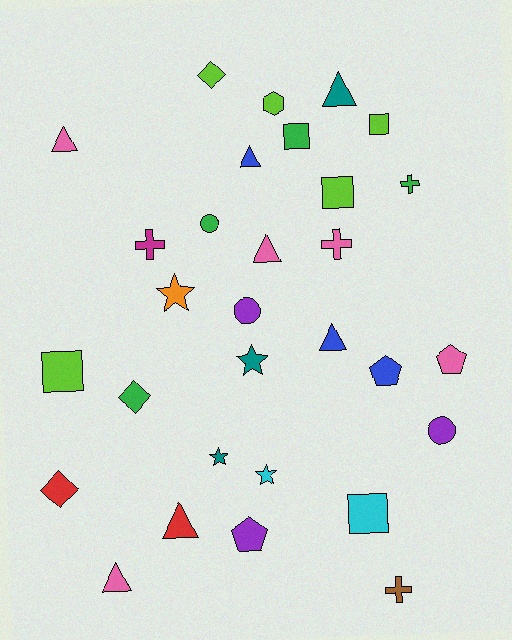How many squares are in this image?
There are 5 squares.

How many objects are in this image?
There are 30 objects.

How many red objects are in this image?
There are 2 red objects.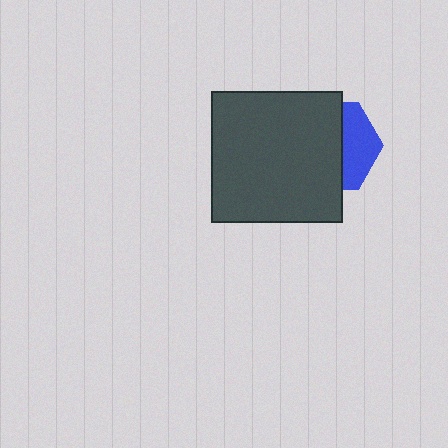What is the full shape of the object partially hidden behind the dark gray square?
The partially hidden object is a blue hexagon.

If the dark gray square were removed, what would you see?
You would see the complete blue hexagon.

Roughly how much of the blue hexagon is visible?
A small part of it is visible (roughly 37%).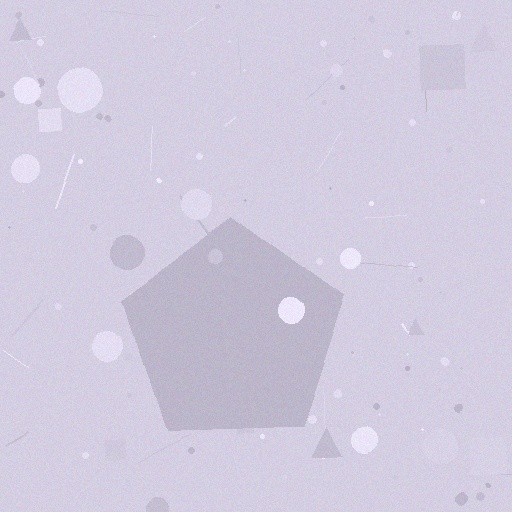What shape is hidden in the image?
A pentagon is hidden in the image.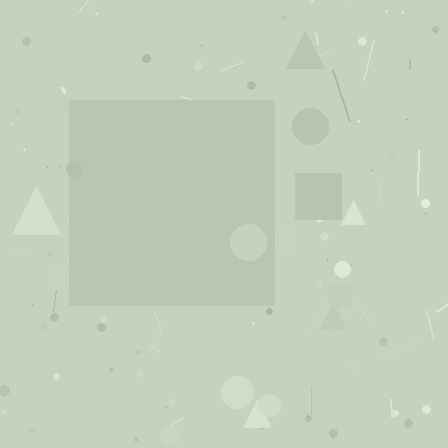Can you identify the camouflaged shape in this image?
The camouflaged shape is a square.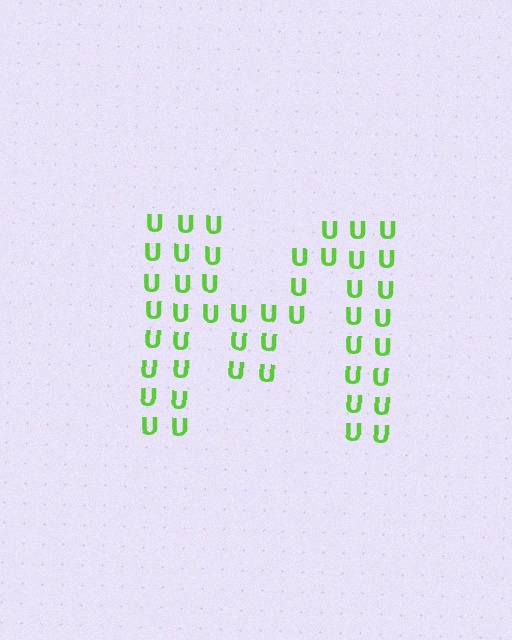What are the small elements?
The small elements are letter U's.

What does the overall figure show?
The overall figure shows the letter M.